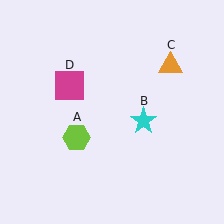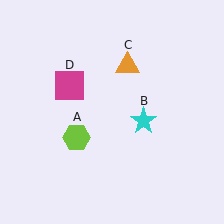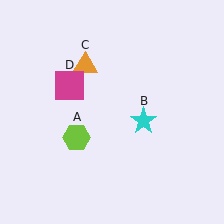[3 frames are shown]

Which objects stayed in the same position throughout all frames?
Lime hexagon (object A) and cyan star (object B) and magenta square (object D) remained stationary.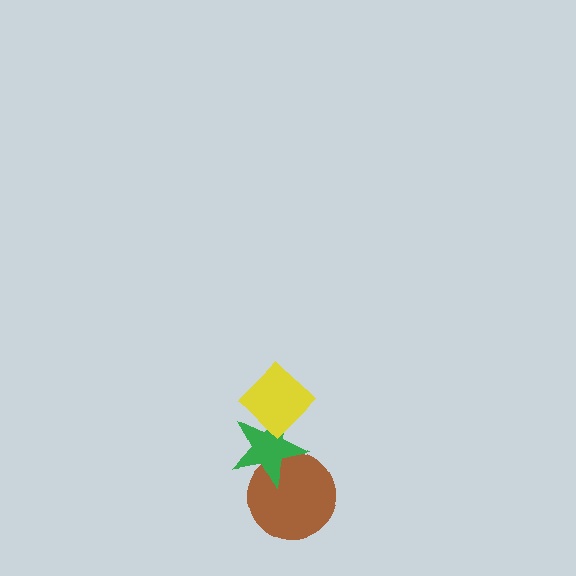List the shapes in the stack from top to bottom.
From top to bottom: the yellow diamond, the green star, the brown circle.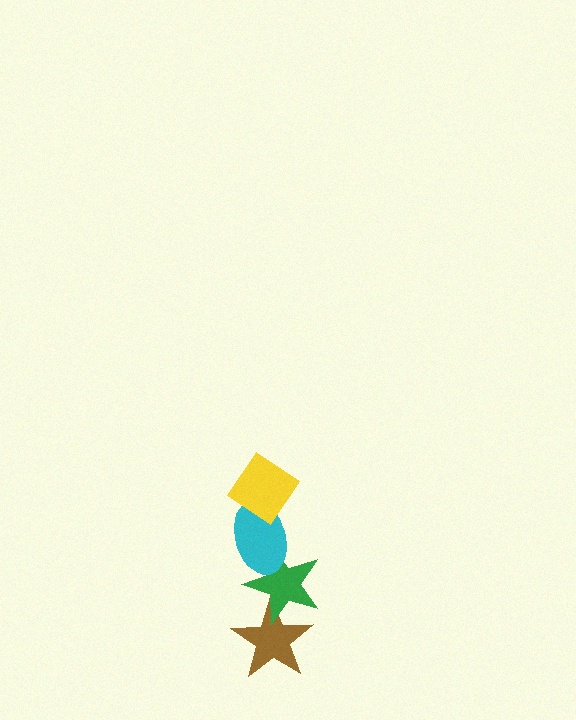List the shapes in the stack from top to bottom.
From top to bottom: the yellow diamond, the cyan ellipse, the green star, the brown star.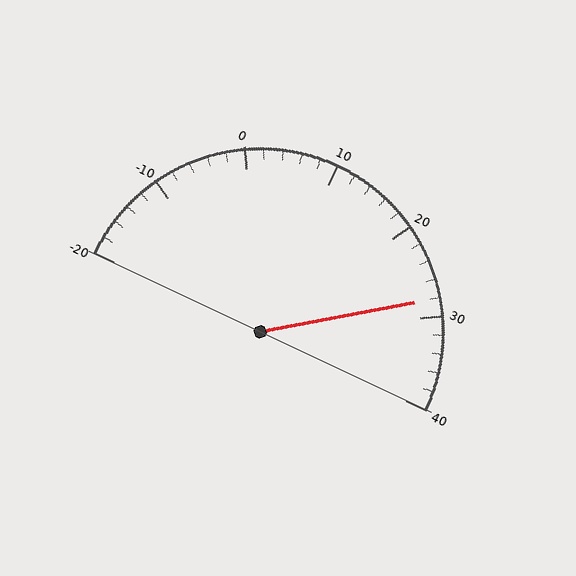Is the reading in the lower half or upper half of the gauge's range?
The reading is in the upper half of the range (-20 to 40).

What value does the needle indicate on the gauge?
The needle indicates approximately 28.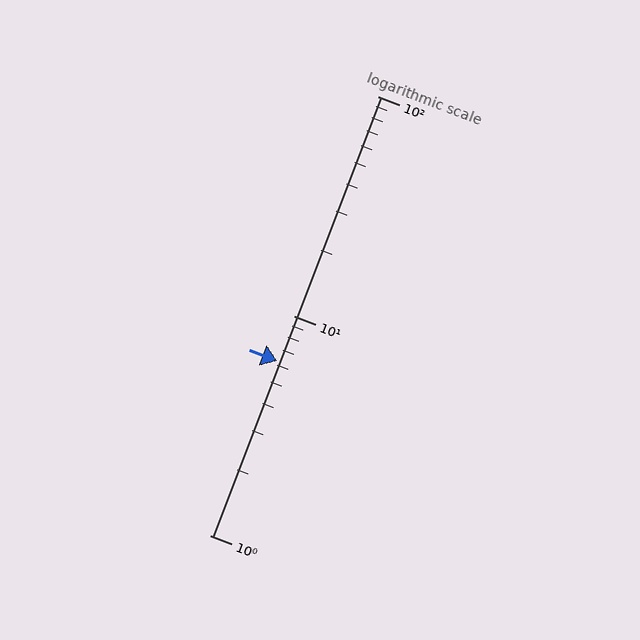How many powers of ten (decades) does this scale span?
The scale spans 2 decades, from 1 to 100.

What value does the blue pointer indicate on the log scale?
The pointer indicates approximately 6.2.